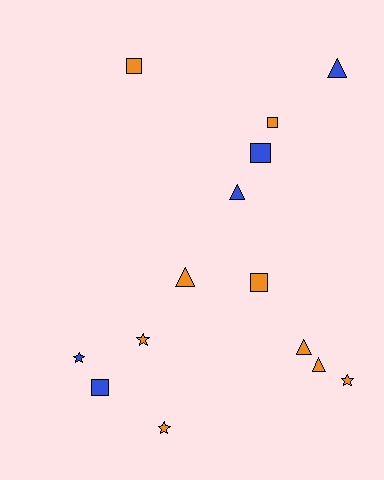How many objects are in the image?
There are 14 objects.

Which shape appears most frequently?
Triangle, with 5 objects.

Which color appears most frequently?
Orange, with 9 objects.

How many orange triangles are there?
There are 3 orange triangles.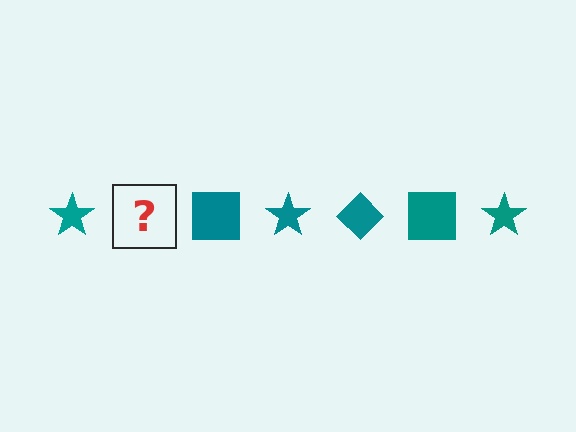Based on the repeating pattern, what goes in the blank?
The blank should be a teal diamond.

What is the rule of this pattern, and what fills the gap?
The rule is that the pattern cycles through star, diamond, square shapes in teal. The gap should be filled with a teal diamond.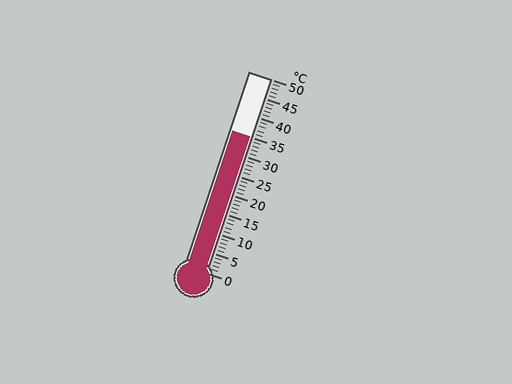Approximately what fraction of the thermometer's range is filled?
The thermometer is filled to approximately 70% of its range.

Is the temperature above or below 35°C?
The temperature is at 35°C.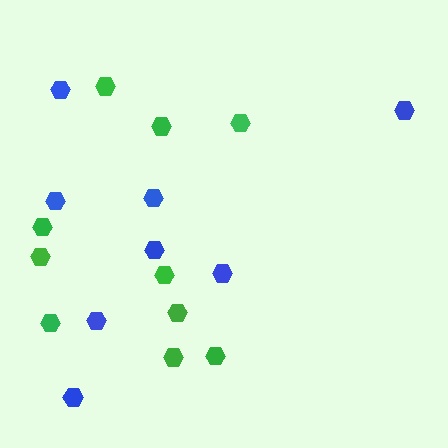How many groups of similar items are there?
There are 2 groups: one group of green hexagons (10) and one group of blue hexagons (8).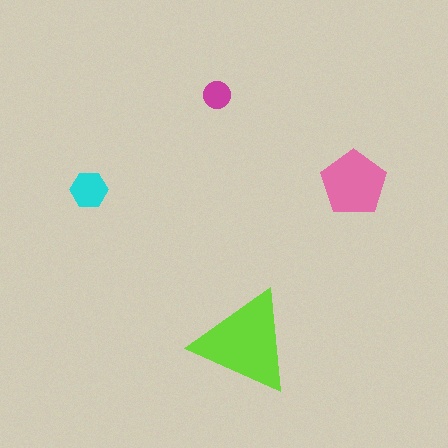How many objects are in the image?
There are 4 objects in the image.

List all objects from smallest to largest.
The magenta circle, the cyan hexagon, the pink pentagon, the lime triangle.